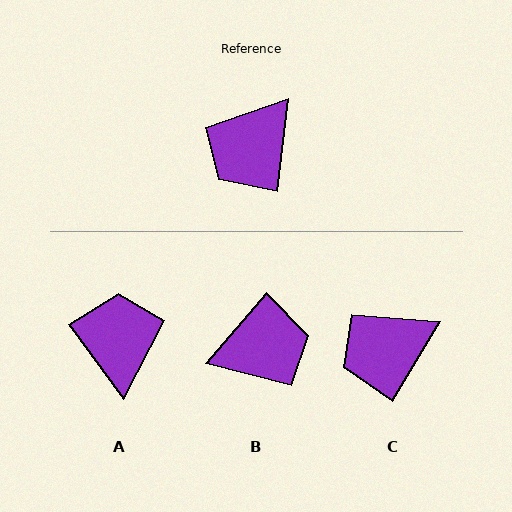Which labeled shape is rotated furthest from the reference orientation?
B, about 146 degrees away.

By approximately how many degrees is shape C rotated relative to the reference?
Approximately 24 degrees clockwise.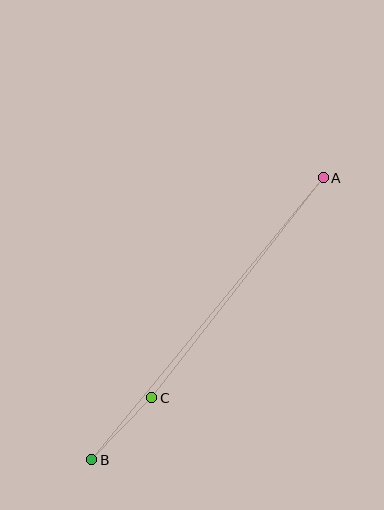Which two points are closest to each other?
Points B and C are closest to each other.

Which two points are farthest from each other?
Points A and B are farthest from each other.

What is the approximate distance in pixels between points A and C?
The distance between A and C is approximately 279 pixels.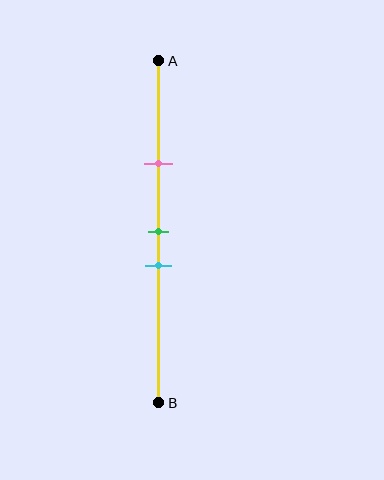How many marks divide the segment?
There are 3 marks dividing the segment.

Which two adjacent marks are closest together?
The green and cyan marks are the closest adjacent pair.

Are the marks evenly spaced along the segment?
No, the marks are not evenly spaced.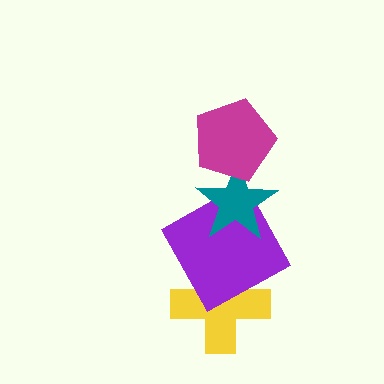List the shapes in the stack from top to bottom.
From top to bottom: the magenta pentagon, the teal star, the purple square, the yellow cross.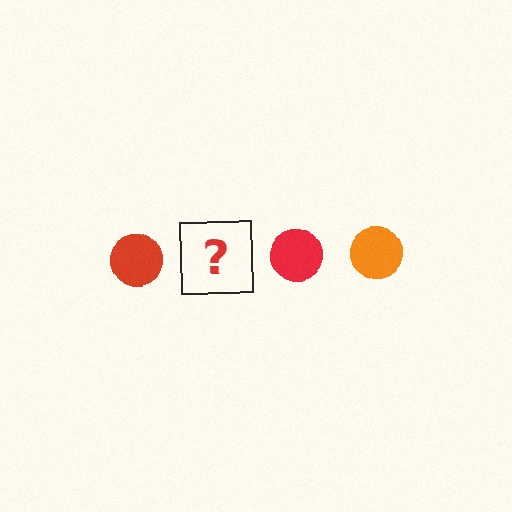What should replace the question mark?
The question mark should be replaced with an orange circle.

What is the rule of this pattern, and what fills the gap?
The rule is that the pattern cycles through red, orange circles. The gap should be filled with an orange circle.